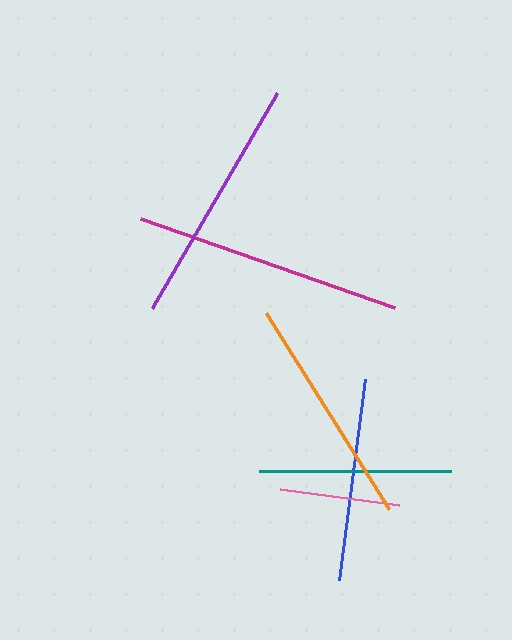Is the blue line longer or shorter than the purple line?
The purple line is longer than the blue line.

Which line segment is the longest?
The magenta line is the longest at approximately 269 pixels.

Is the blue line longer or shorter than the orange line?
The orange line is longer than the blue line.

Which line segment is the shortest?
The pink line is the shortest at approximately 120 pixels.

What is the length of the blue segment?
The blue segment is approximately 202 pixels long.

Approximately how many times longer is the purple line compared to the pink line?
The purple line is approximately 2.1 times the length of the pink line.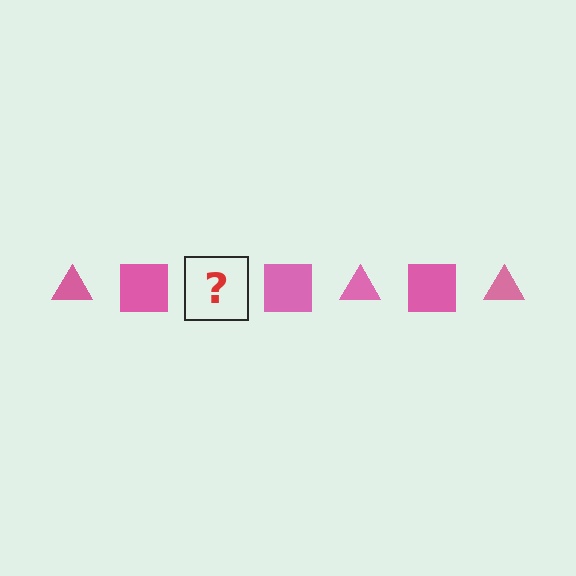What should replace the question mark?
The question mark should be replaced with a pink triangle.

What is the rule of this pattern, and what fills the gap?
The rule is that the pattern cycles through triangle, square shapes in pink. The gap should be filled with a pink triangle.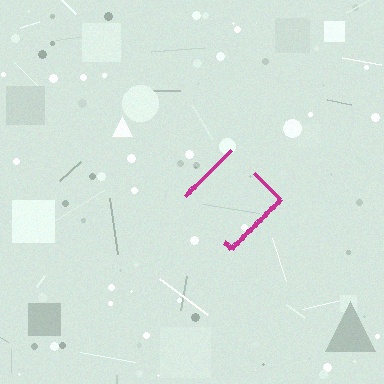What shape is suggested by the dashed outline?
The dashed outline suggests a diamond.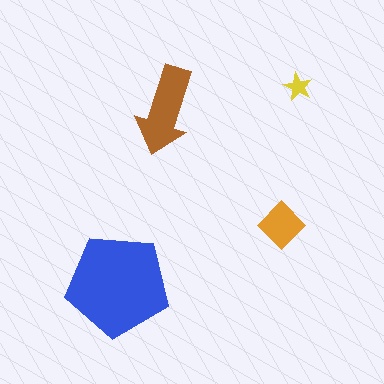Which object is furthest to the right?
The yellow star is rightmost.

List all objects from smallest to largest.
The yellow star, the orange diamond, the brown arrow, the blue pentagon.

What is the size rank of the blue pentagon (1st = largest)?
1st.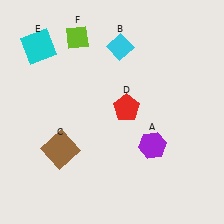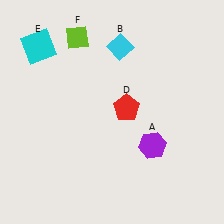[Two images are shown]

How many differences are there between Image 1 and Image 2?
There is 1 difference between the two images.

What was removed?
The brown square (C) was removed in Image 2.